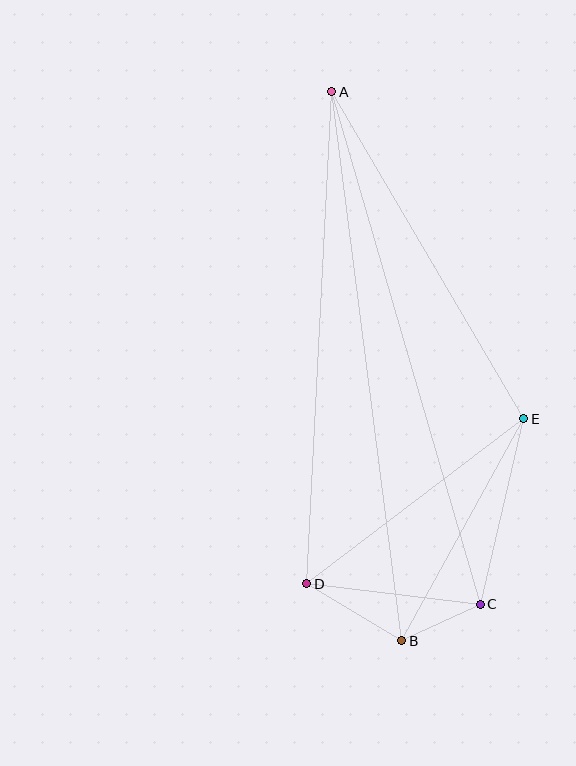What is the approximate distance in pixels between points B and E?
The distance between B and E is approximately 254 pixels.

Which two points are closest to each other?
Points B and C are closest to each other.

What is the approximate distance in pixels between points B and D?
The distance between B and D is approximately 111 pixels.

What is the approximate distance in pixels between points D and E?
The distance between D and E is approximately 273 pixels.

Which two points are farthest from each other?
Points A and B are farthest from each other.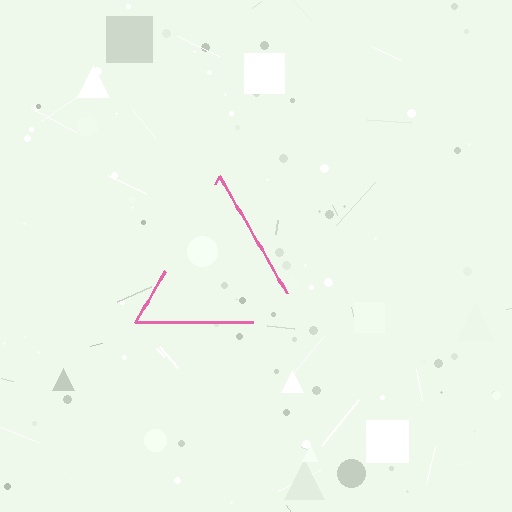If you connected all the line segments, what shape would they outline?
They would outline a triangle.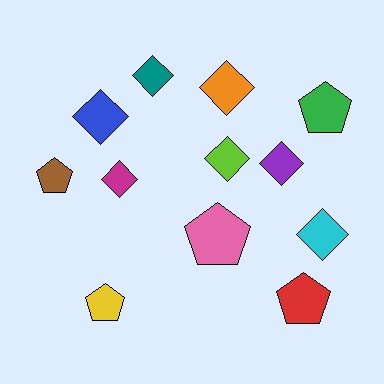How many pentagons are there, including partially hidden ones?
There are 5 pentagons.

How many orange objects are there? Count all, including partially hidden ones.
There is 1 orange object.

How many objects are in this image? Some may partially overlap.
There are 12 objects.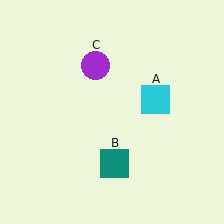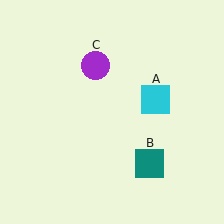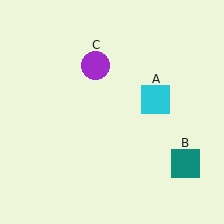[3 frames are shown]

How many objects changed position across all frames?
1 object changed position: teal square (object B).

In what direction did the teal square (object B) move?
The teal square (object B) moved right.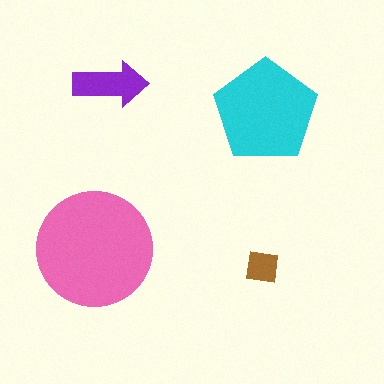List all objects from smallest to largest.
The brown square, the purple arrow, the cyan pentagon, the pink circle.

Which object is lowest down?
The brown square is bottommost.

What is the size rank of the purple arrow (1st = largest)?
3rd.